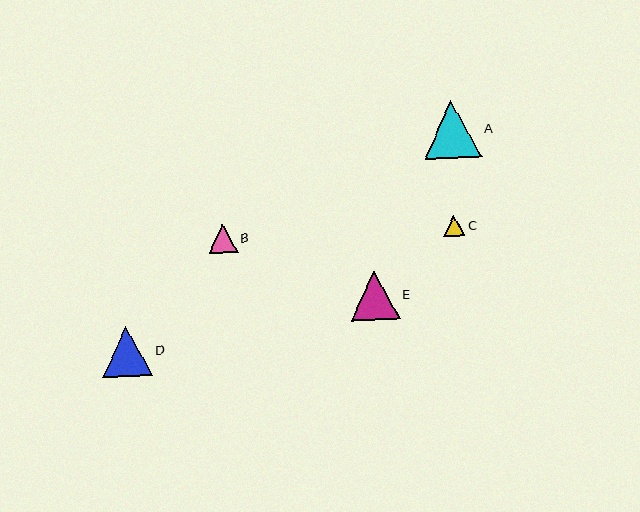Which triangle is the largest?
Triangle A is the largest with a size of approximately 57 pixels.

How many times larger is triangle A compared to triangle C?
Triangle A is approximately 2.7 times the size of triangle C.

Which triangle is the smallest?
Triangle C is the smallest with a size of approximately 21 pixels.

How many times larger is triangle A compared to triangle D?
Triangle A is approximately 1.1 times the size of triangle D.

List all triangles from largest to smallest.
From largest to smallest: A, D, E, B, C.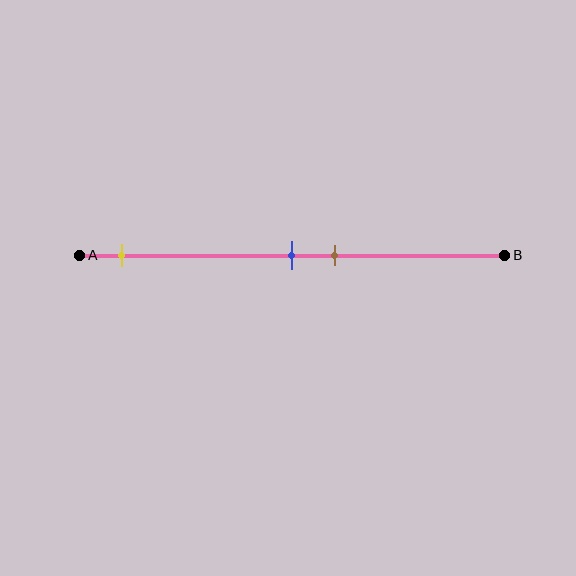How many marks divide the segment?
There are 3 marks dividing the segment.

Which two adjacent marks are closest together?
The blue and brown marks are the closest adjacent pair.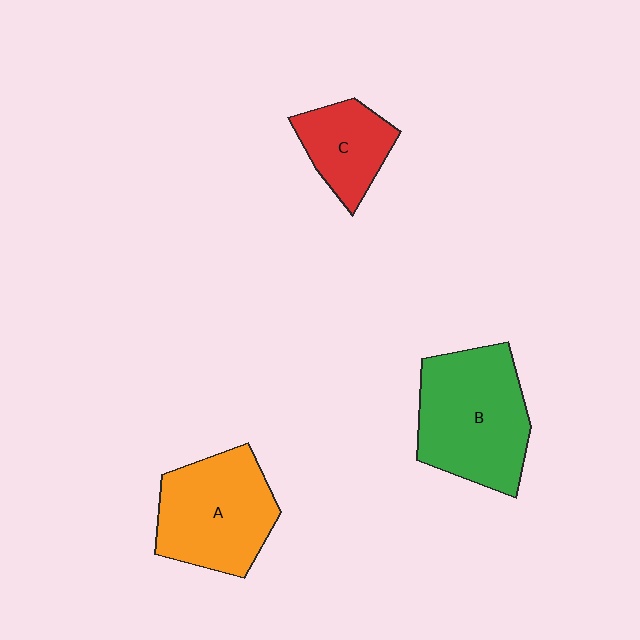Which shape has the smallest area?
Shape C (red).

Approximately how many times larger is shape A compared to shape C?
Approximately 1.7 times.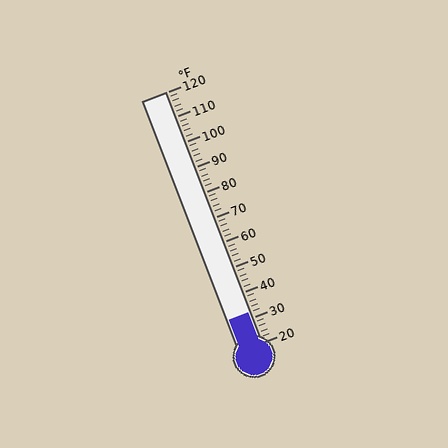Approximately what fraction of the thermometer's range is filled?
The thermometer is filled to approximately 10% of its range.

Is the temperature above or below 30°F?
The temperature is above 30°F.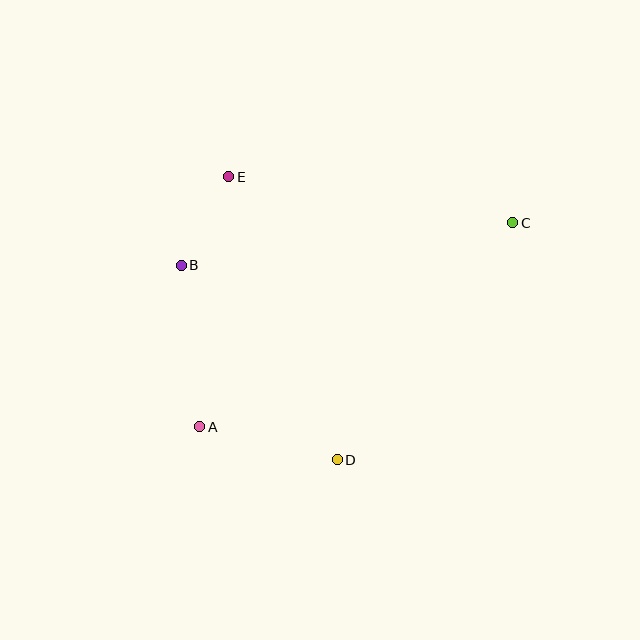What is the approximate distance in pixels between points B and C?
The distance between B and C is approximately 334 pixels.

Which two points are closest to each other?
Points B and E are closest to each other.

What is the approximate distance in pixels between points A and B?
The distance between A and B is approximately 163 pixels.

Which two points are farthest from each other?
Points A and C are farthest from each other.